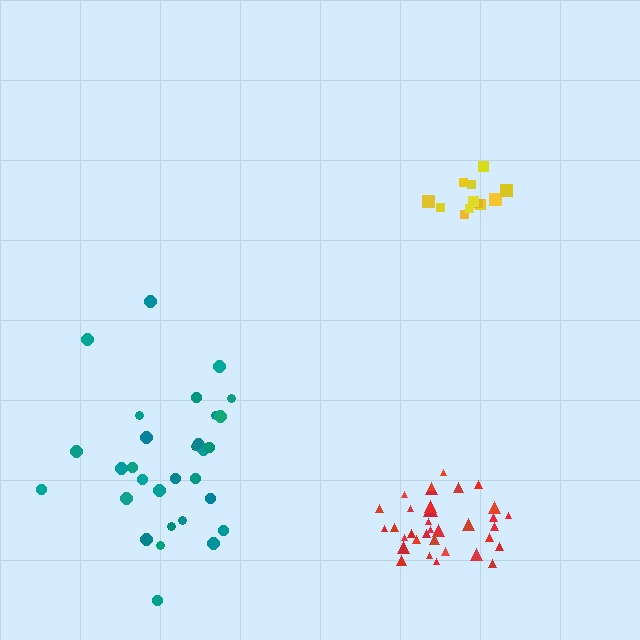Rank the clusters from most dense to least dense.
red, yellow, teal.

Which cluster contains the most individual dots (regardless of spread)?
Red (35).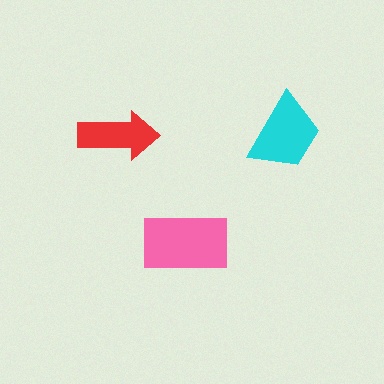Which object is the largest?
The pink rectangle.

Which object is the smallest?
The red arrow.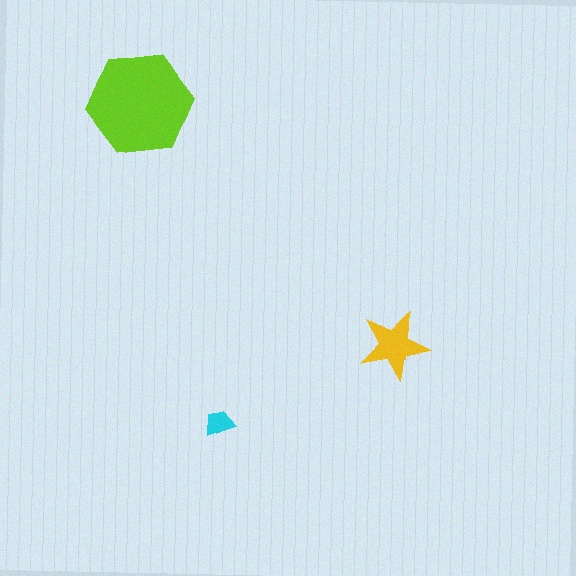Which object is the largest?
The lime hexagon.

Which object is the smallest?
The cyan trapezoid.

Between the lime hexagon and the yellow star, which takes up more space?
The lime hexagon.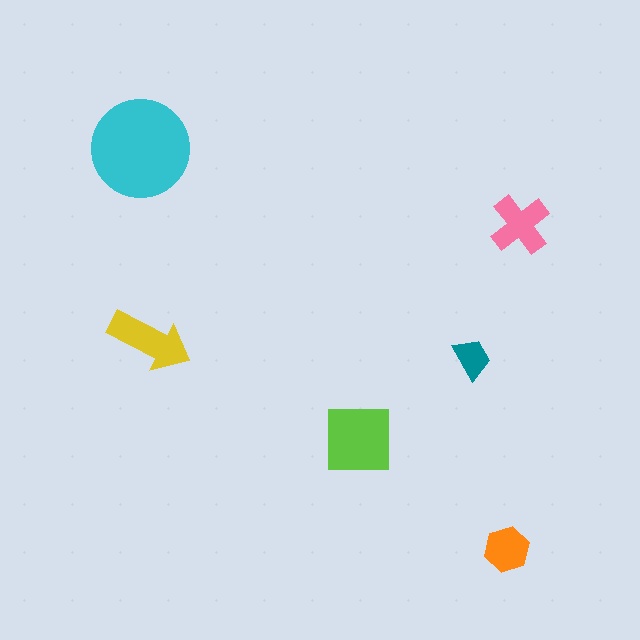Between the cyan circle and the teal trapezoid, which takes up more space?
The cyan circle.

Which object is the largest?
The cyan circle.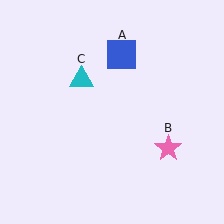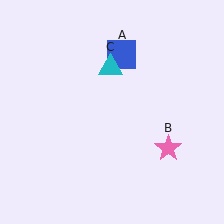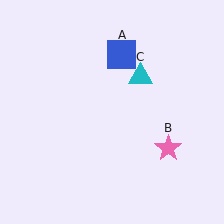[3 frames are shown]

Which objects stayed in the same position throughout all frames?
Blue square (object A) and pink star (object B) remained stationary.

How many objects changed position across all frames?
1 object changed position: cyan triangle (object C).